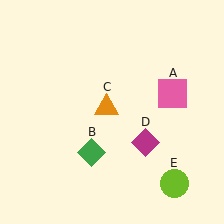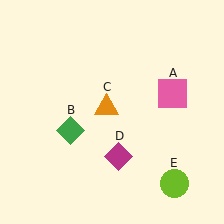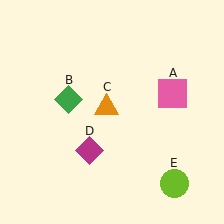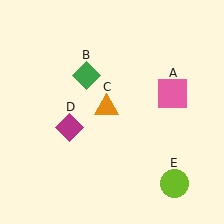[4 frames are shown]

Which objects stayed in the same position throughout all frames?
Pink square (object A) and orange triangle (object C) and lime circle (object E) remained stationary.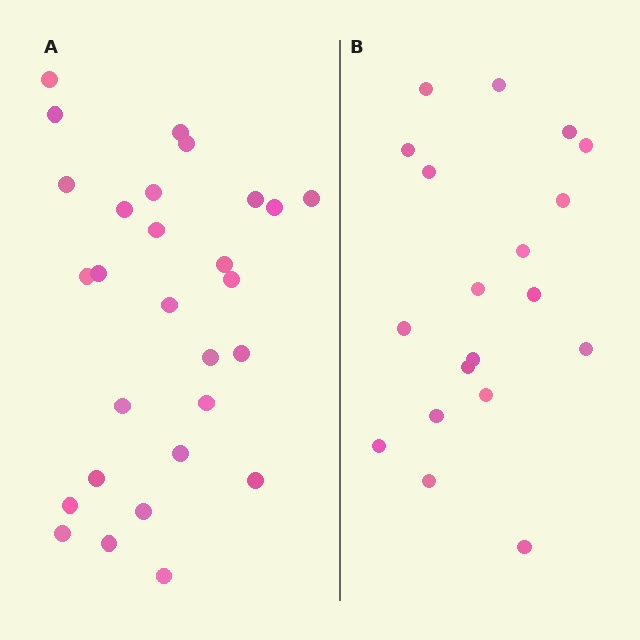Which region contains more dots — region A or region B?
Region A (the left region) has more dots.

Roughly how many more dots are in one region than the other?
Region A has roughly 8 or so more dots than region B.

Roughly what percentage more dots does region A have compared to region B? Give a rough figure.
About 45% more.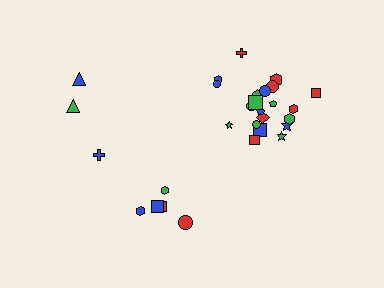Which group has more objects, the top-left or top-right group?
The top-right group.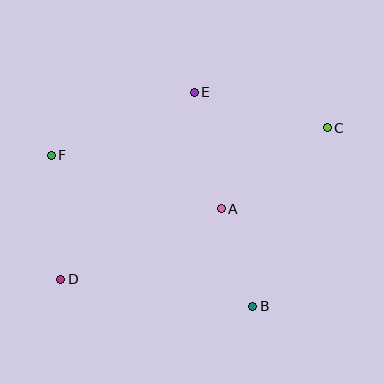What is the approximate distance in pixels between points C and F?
The distance between C and F is approximately 278 pixels.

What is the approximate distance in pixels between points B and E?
The distance between B and E is approximately 222 pixels.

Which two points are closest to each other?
Points A and B are closest to each other.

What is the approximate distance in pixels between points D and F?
The distance between D and F is approximately 125 pixels.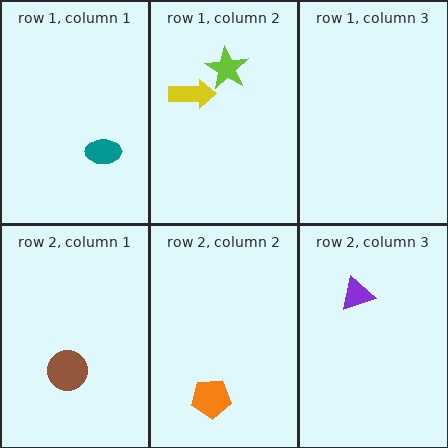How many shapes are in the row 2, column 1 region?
1.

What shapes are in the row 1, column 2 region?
The yellow arrow, the lime star.